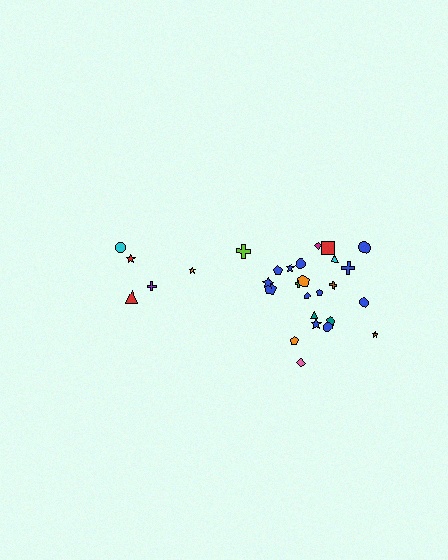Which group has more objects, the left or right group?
The right group.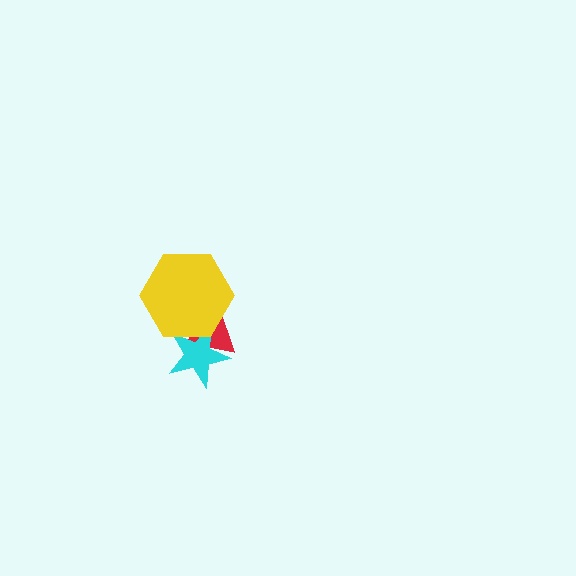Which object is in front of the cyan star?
The yellow hexagon is in front of the cyan star.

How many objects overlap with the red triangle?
2 objects overlap with the red triangle.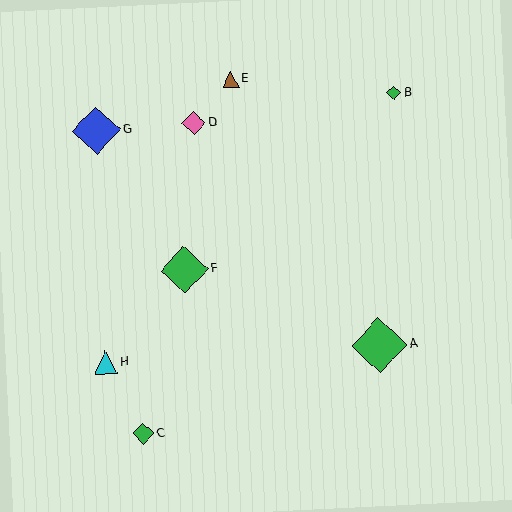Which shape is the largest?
The green diamond (labeled A) is the largest.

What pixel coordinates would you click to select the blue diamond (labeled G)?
Click at (96, 130) to select the blue diamond G.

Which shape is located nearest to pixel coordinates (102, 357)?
The cyan triangle (labeled H) at (106, 362) is nearest to that location.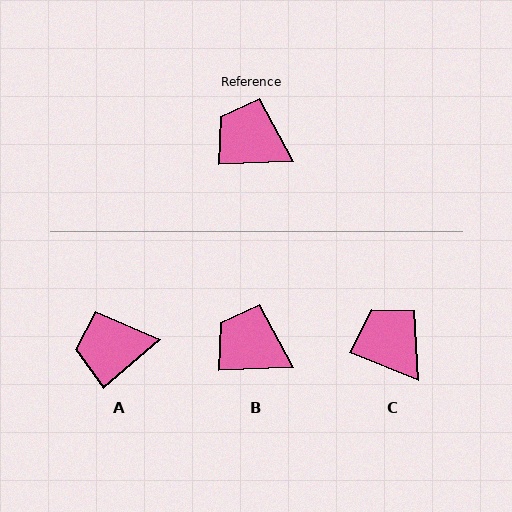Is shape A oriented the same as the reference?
No, it is off by about 38 degrees.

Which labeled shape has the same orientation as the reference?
B.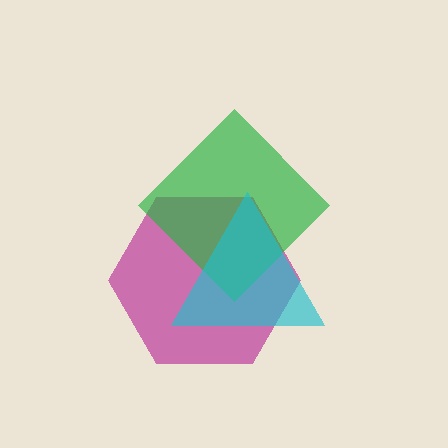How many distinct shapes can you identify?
There are 3 distinct shapes: a magenta hexagon, a green diamond, a cyan triangle.